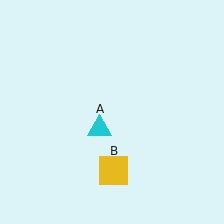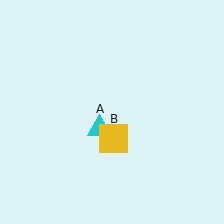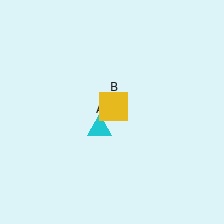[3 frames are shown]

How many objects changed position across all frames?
1 object changed position: yellow square (object B).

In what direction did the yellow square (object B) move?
The yellow square (object B) moved up.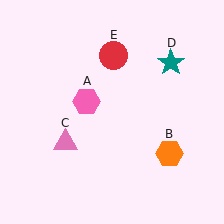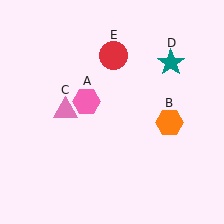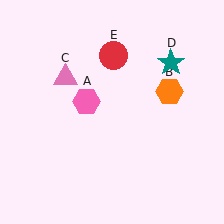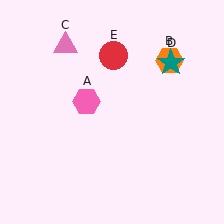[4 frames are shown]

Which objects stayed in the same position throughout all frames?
Pink hexagon (object A) and teal star (object D) and red circle (object E) remained stationary.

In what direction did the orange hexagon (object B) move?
The orange hexagon (object B) moved up.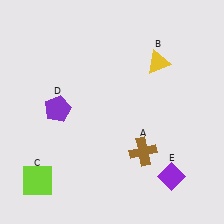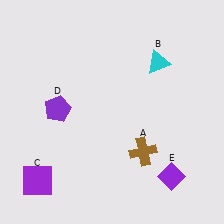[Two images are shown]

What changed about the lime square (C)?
In Image 1, C is lime. In Image 2, it changed to purple.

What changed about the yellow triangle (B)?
In Image 1, B is yellow. In Image 2, it changed to cyan.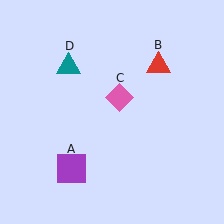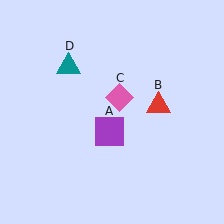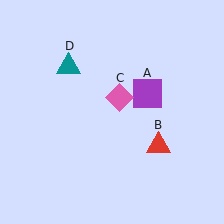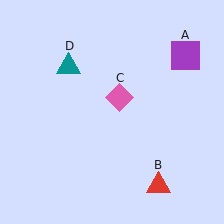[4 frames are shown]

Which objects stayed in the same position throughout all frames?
Pink diamond (object C) and teal triangle (object D) remained stationary.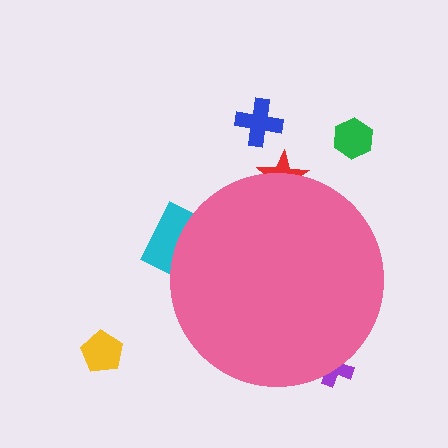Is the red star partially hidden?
Yes, the red star is partially hidden behind the pink circle.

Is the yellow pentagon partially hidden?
No, the yellow pentagon is fully visible.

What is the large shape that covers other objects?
A pink circle.